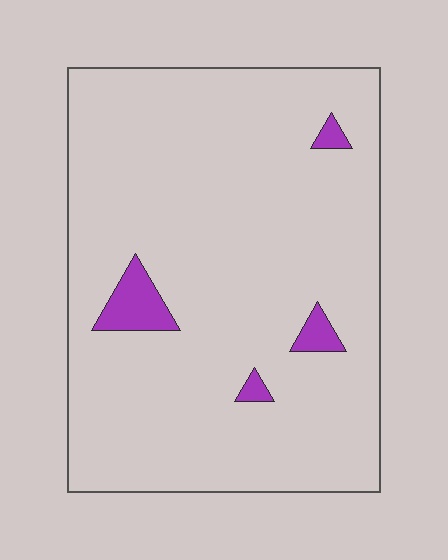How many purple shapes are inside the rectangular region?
4.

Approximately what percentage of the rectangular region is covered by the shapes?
Approximately 5%.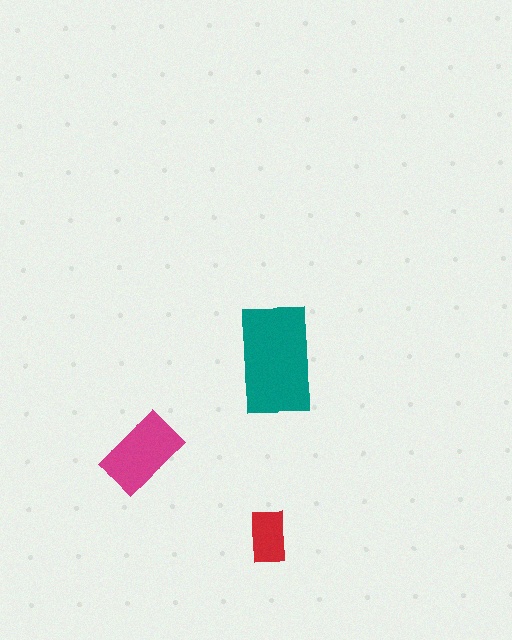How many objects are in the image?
There are 3 objects in the image.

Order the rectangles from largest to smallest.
the teal one, the magenta one, the red one.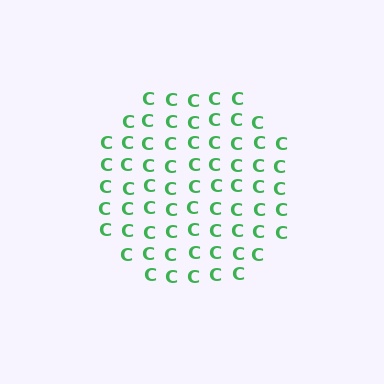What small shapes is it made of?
It is made of small letter C's.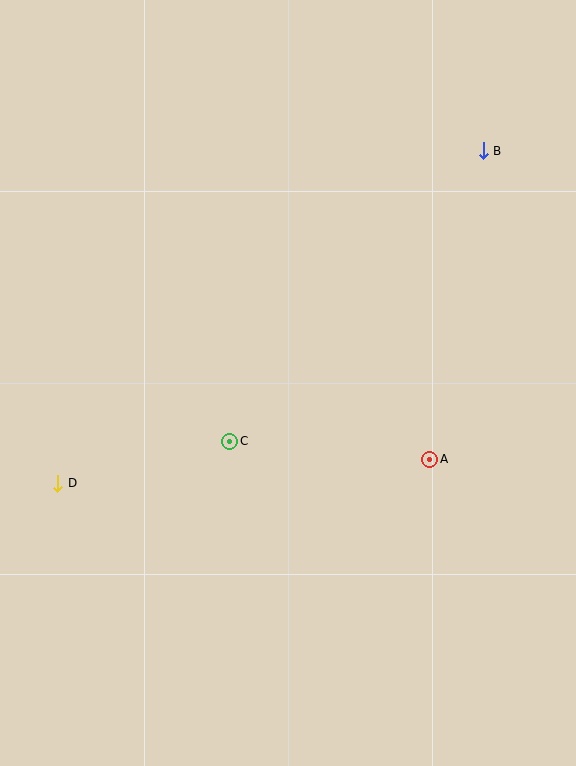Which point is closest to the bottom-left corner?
Point D is closest to the bottom-left corner.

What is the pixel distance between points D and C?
The distance between D and C is 177 pixels.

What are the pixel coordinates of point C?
Point C is at (230, 441).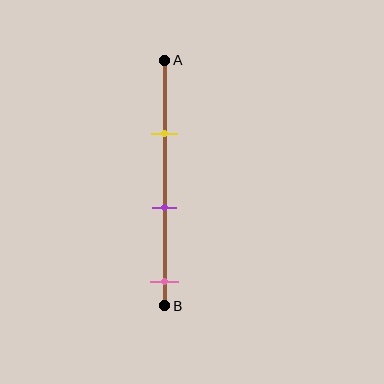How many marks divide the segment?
There are 3 marks dividing the segment.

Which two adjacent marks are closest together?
The yellow and purple marks are the closest adjacent pair.